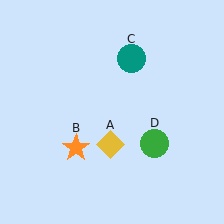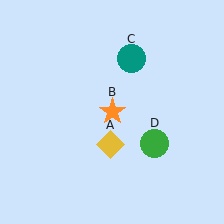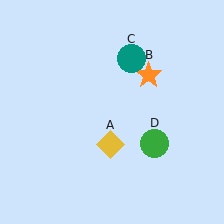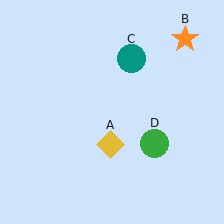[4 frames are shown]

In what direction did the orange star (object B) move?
The orange star (object B) moved up and to the right.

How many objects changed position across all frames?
1 object changed position: orange star (object B).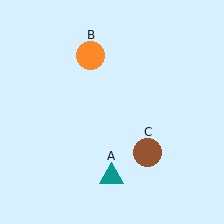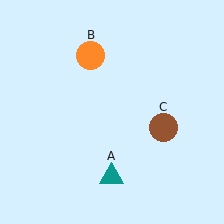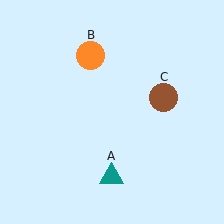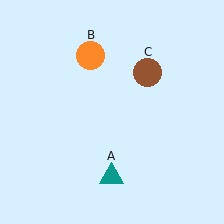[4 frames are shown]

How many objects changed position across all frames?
1 object changed position: brown circle (object C).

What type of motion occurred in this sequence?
The brown circle (object C) rotated counterclockwise around the center of the scene.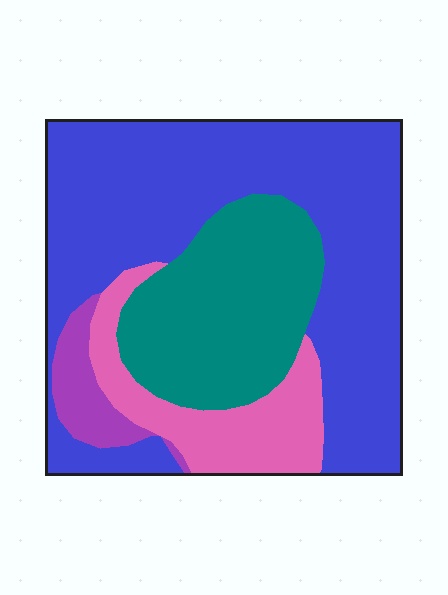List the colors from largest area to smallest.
From largest to smallest: blue, teal, pink, purple.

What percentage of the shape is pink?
Pink takes up less than a sixth of the shape.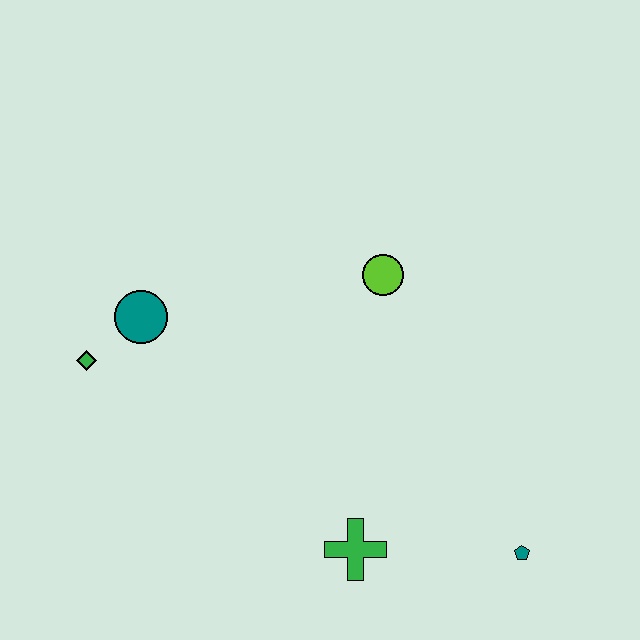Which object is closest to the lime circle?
The teal circle is closest to the lime circle.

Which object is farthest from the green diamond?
The teal pentagon is farthest from the green diamond.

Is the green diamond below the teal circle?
Yes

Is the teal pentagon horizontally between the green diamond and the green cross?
No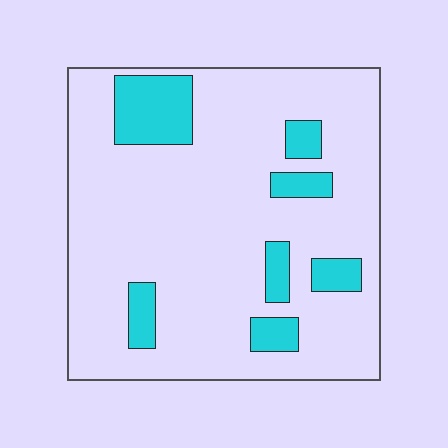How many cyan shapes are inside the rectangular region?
7.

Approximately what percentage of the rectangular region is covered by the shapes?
Approximately 15%.